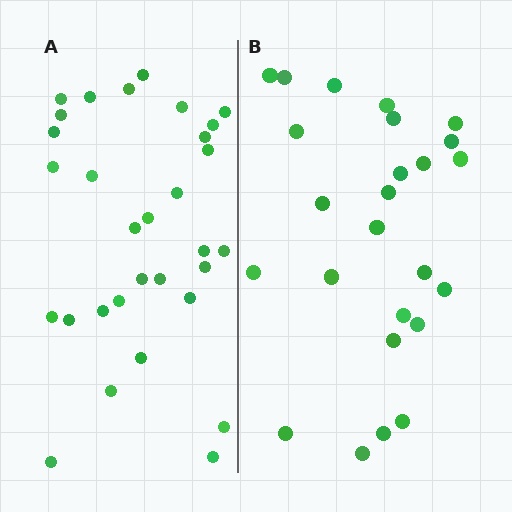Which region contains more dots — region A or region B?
Region A (the left region) has more dots.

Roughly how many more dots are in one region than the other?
Region A has about 6 more dots than region B.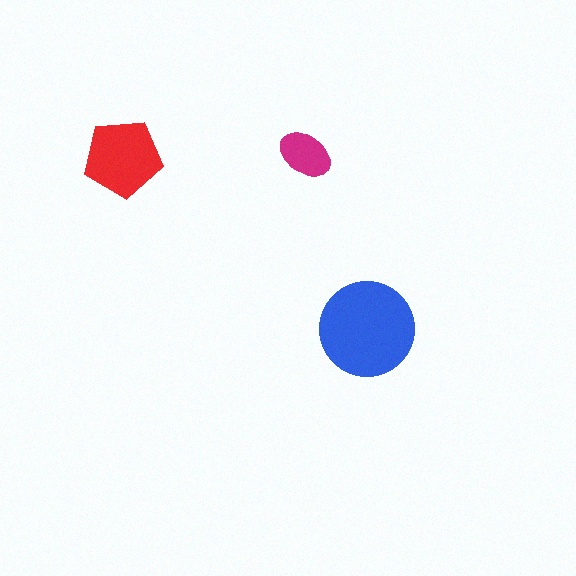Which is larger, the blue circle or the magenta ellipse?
The blue circle.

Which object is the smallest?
The magenta ellipse.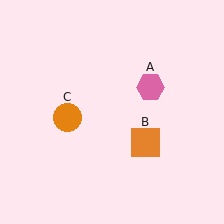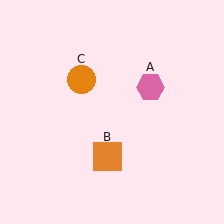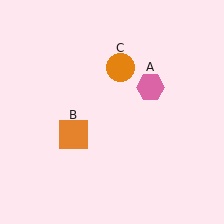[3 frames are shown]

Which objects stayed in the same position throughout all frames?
Pink hexagon (object A) remained stationary.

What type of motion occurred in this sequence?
The orange square (object B), orange circle (object C) rotated clockwise around the center of the scene.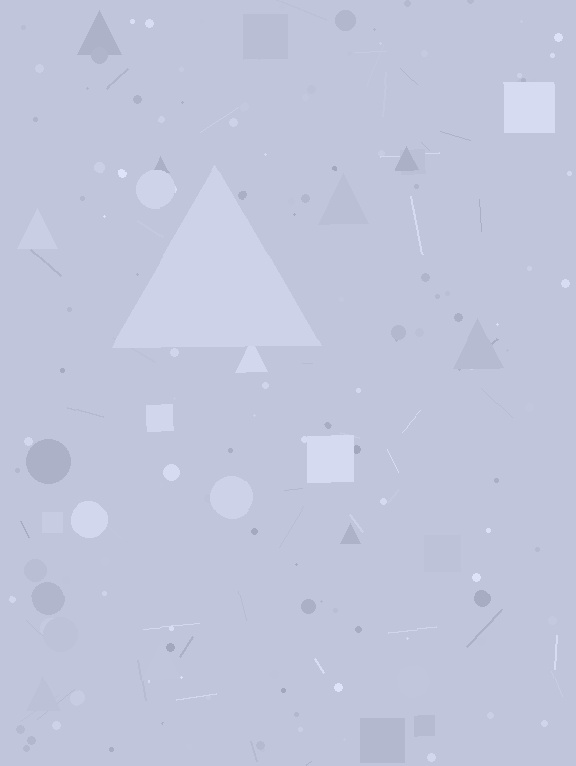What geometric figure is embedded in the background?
A triangle is embedded in the background.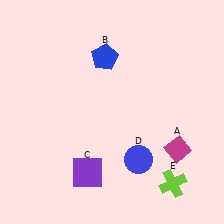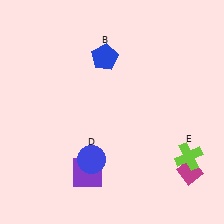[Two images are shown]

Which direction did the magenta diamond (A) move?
The magenta diamond (A) moved down.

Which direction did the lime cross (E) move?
The lime cross (E) moved up.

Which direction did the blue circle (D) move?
The blue circle (D) moved left.